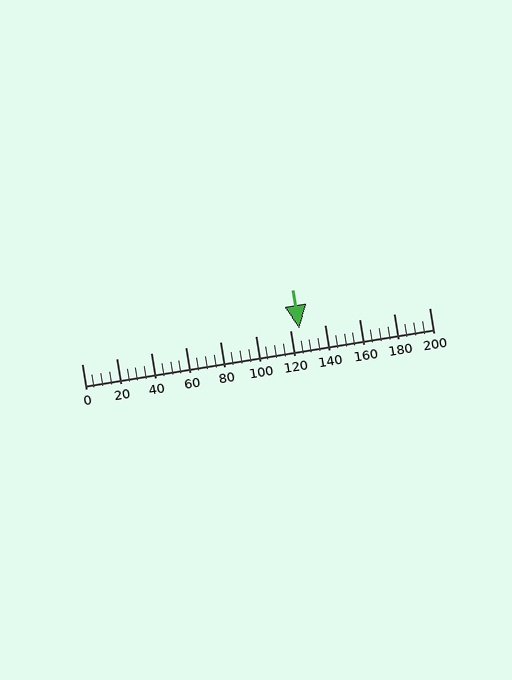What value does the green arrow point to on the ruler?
The green arrow points to approximately 125.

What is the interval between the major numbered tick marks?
The major tick marks are spaced 20 units apart.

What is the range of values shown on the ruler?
The ruler shows values from 0 to 200.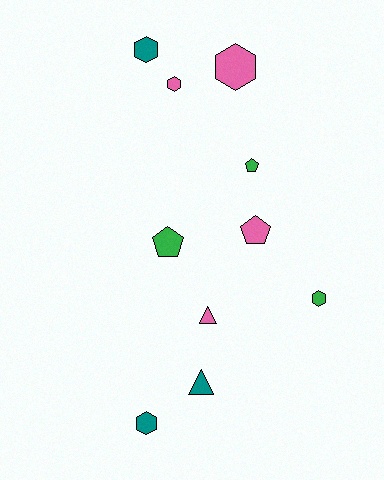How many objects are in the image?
There are 10 objects.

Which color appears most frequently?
Pink, with 4 objects.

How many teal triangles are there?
There is 1 teal triangle.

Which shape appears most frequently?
Hexagon, with 5 objects.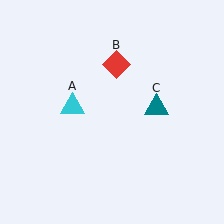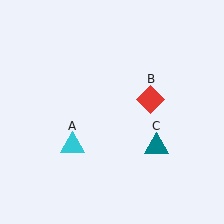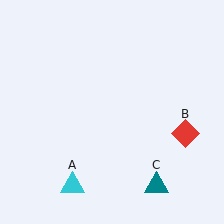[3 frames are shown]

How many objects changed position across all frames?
3 objects changed position: cyan triangle (object A), red diamond (object B), teal triangle (object C).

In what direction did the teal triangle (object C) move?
The teal triangle (object C) moved down.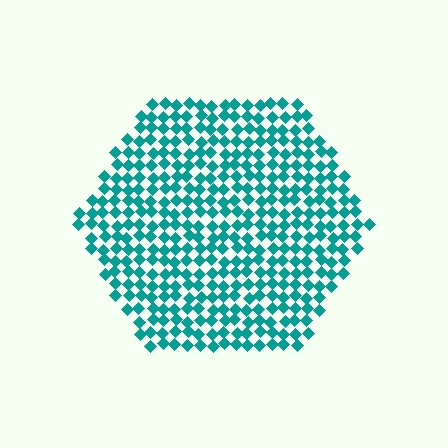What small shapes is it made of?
It is made of small diamonds.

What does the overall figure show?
The overall figure shows a hexagon.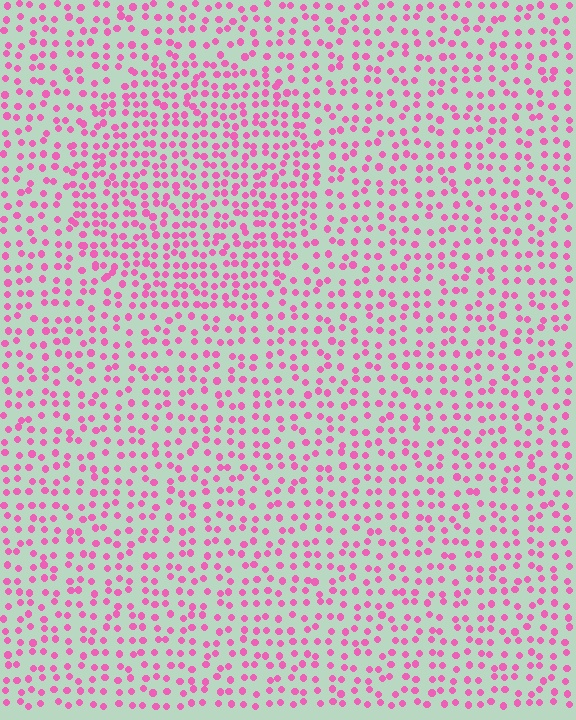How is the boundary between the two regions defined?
The boundary is defined by a change in element density (approximately 1.6x ratio). All elements are the same color, size, and shape.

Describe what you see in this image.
The image contains small pink elements arranged at two different densities. A circle-shaped region is visible where the elements are more densely packed than the surrounding area.